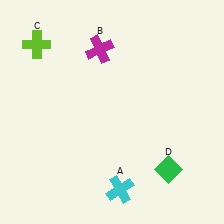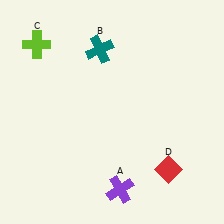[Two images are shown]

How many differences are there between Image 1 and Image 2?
There are 3 differences between the two images.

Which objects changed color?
A changed from cyan to purple. B changed from magenta to teal. D changed from green to red.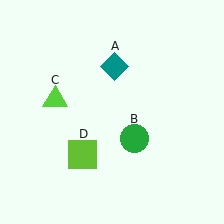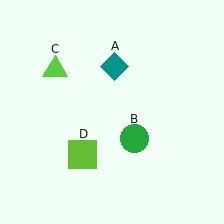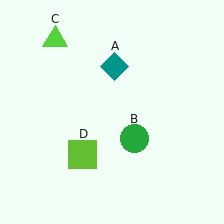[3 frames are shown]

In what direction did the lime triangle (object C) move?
The lime triangle (object C) moved up.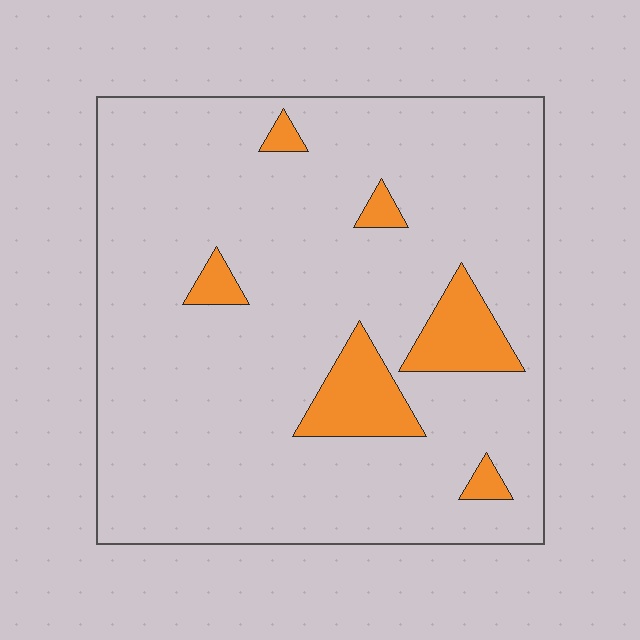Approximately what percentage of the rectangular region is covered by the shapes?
Approximately 10%.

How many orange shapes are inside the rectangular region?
6.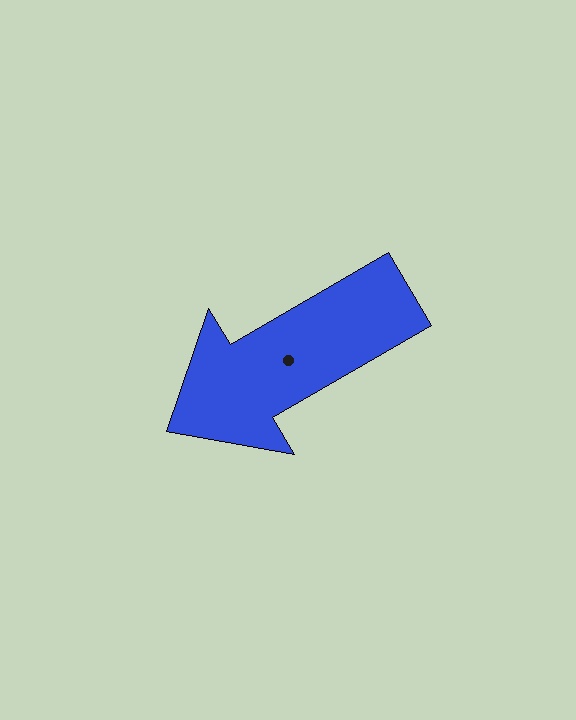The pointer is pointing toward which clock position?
Roughly 8 o'clock.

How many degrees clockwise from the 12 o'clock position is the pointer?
Approximately 240 degrees.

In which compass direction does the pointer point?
Southwest.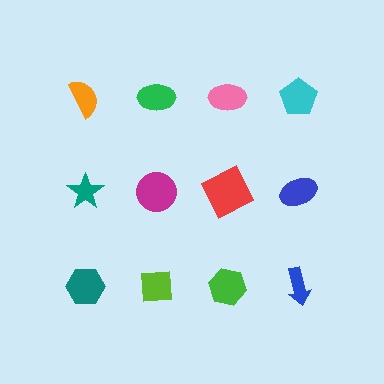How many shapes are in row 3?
4 shapes.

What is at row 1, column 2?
A green ellipse.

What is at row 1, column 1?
An orange semicircle.